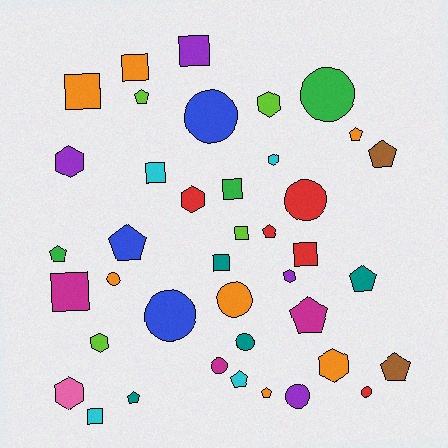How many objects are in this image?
There are 40 objects.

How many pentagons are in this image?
There are 12 pentagons.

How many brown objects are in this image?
There are 2 brown objects.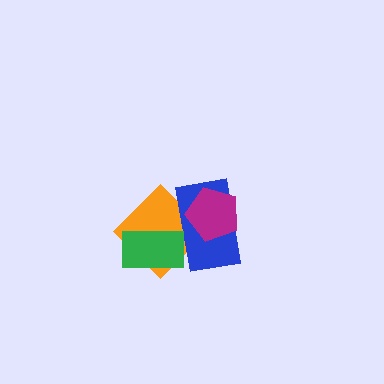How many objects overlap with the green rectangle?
2 objects overlap with the green rectangle.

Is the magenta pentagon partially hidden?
No, no other shape covers it.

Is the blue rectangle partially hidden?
Yes, it is partially covered by another shape.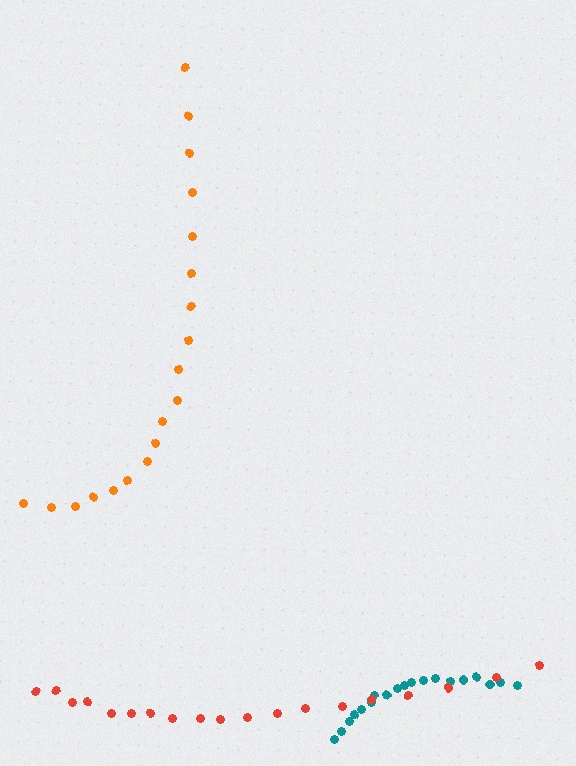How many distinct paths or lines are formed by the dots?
There are 3 distinct paths.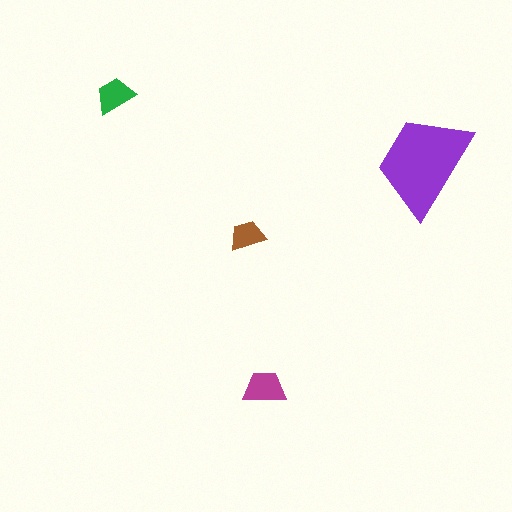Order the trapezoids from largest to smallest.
the purple one, the magenta one, the green one, the brown one.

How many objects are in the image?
There are 4 objects in the image.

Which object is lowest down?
The magenta trapezoid is bottommost.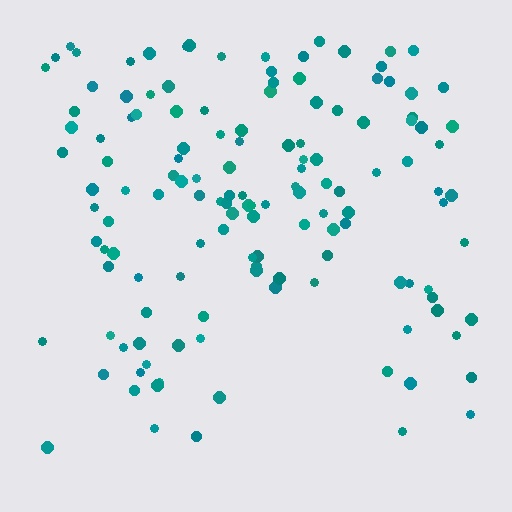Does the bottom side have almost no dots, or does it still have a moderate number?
Still a moderate number, just noticeably fewer than the top.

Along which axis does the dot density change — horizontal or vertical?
Vertical.